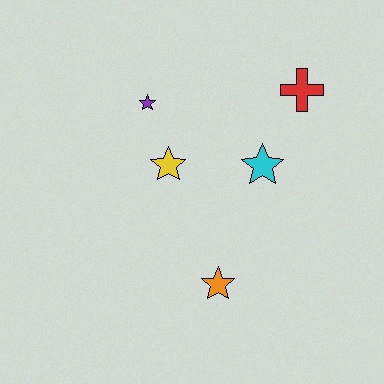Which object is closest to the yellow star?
The purple star is closest to the yellow star.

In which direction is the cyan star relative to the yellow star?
The cyan star is to the right of the yellow star.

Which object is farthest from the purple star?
The orange star is farthest from the purple star.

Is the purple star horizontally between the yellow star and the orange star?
No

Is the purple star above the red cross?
No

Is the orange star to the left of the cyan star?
Yes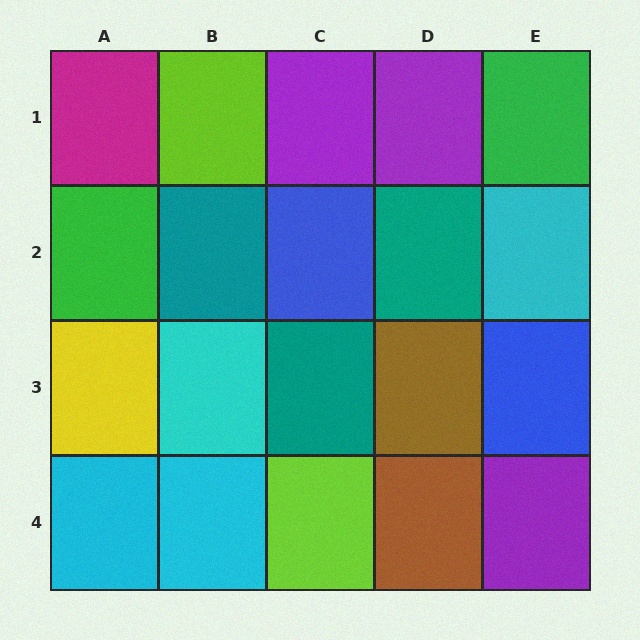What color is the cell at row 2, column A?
Green.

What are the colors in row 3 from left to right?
Yellow, cyan, teal, brown, blue.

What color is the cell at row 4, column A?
Cyan.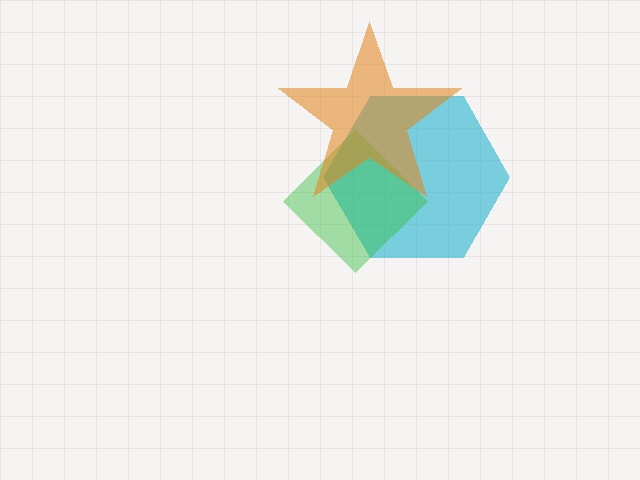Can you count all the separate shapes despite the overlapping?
Yes, there are 3 separate shapes.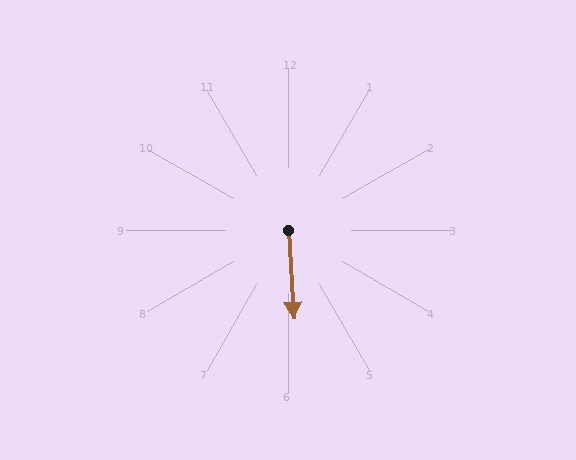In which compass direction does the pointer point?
South.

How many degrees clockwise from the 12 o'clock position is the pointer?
Approximately 177 degrees.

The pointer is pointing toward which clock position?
Roughly 6 o'clock.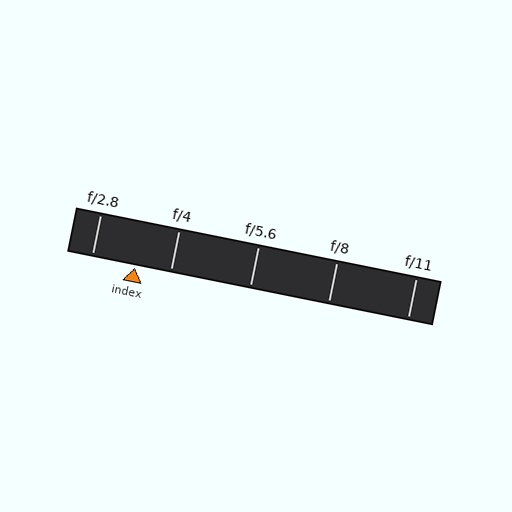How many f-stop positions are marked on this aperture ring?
There are 5 f-stop positions marked.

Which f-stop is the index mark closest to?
The index mark is closest to f/4.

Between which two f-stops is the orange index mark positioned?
The index mark is between f/2.8 and f/4.